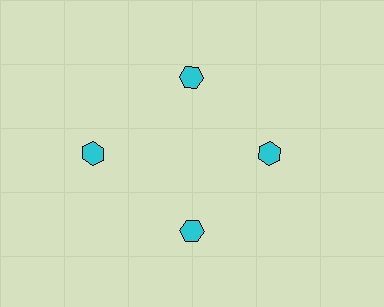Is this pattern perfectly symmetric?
No. The 4 cyan hexagons are arranged in a ring, but one element near the 9 o'clock position is pushed outward from the center, breaking the 4-fold rotational symmetry.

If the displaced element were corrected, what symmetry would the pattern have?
It would have 4-fold rotational symmetry — the pattern would map onto itself every 90 degrees.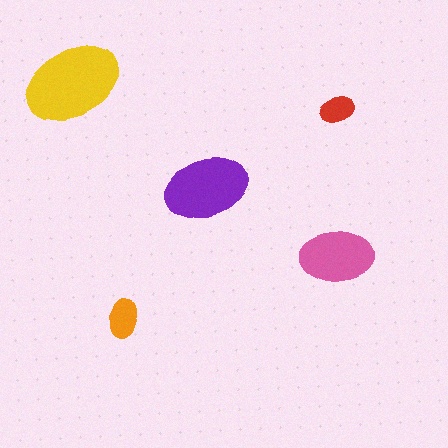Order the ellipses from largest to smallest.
the yellow one, the purple one, the pink one, the orange one, the red one.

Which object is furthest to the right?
The red ellipse is rightmost.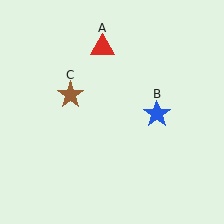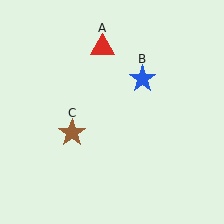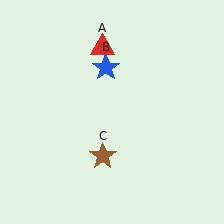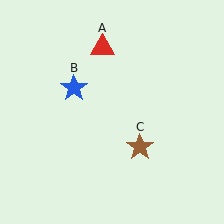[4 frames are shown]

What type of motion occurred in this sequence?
The blue star (object B), brown star (object C) rotated counterclockwise around the center of the scene.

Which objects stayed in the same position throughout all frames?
Red triangle (object A) remained stationary.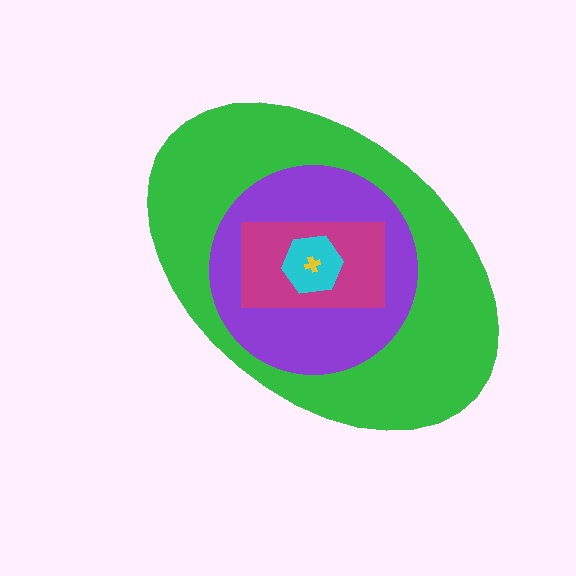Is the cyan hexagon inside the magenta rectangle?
Yes.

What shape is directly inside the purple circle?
The magenta rectangle.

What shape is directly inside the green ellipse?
The purple circle.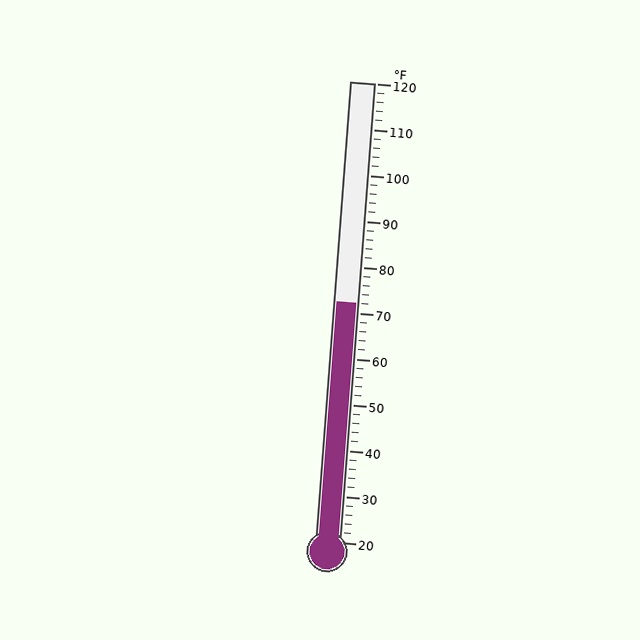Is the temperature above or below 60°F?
The temperature is above 60°F.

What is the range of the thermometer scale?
The thermometer scale ranges from 20°F to 120°F.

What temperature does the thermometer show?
The thermometer shows approximately 72°F.